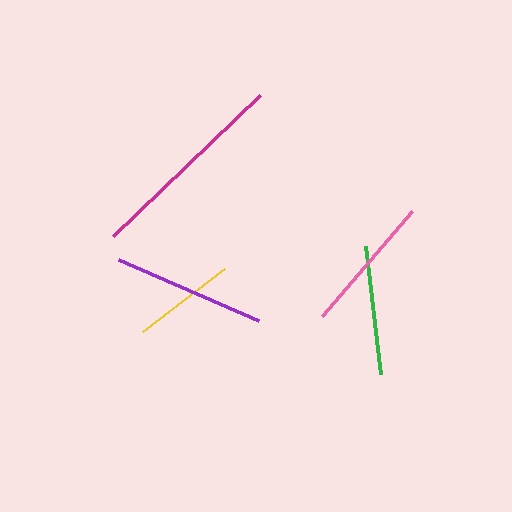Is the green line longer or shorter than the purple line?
The purple line is longer than the green line.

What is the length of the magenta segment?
The magenta segment is approximately 203 pixels long.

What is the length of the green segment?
The green segment is approximately 129 pixels long.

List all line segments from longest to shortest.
From longest to shortest: magenta, purple, pink, green, yellow.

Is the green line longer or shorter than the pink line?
The pink line is longer than the green line.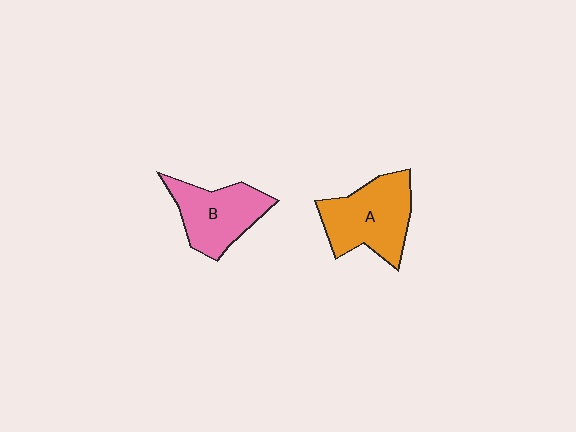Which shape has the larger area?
Shape A (orange).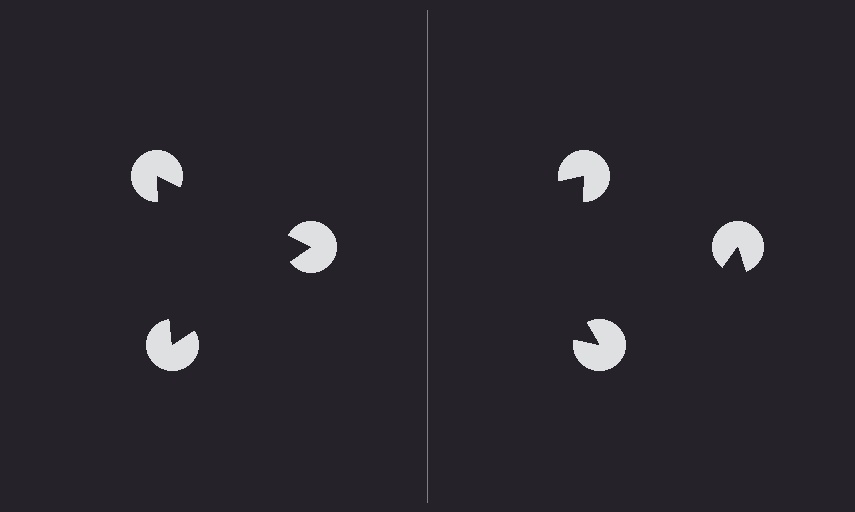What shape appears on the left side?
An illusory triangle.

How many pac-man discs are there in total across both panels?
6 — 3 on each side.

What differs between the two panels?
The pac-man discs are positioned identically on both sides; only the wedge orientations differ. On the left they align to a triangle; on the right they are misaligned.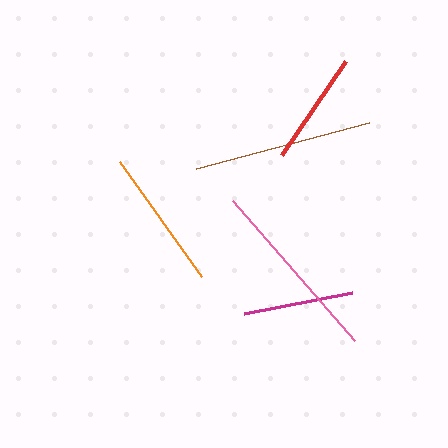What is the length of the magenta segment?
The magenta segment is approximately 110 pixels long.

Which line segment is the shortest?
The magenta line is the shortest at approximately 110 pixels.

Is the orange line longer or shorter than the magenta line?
The orange line is longer than the magenta line.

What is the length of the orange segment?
The orange segment is approximately 141 pixels long.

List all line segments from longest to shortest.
From longest to shortest: pink, brown, orange, red, magenta.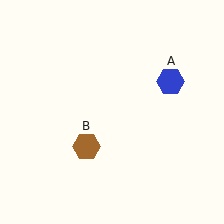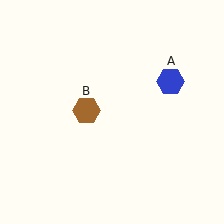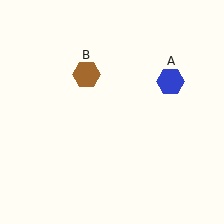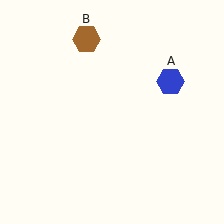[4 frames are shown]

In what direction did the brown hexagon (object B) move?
The brown hexagon (object B) moved up.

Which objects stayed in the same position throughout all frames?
Blue hexagon (object A) remained stationary.